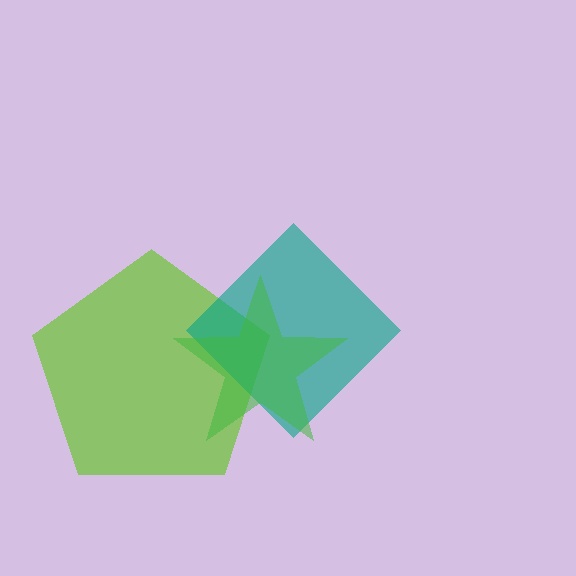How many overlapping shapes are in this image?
There are 3 overlapping shapes in the image.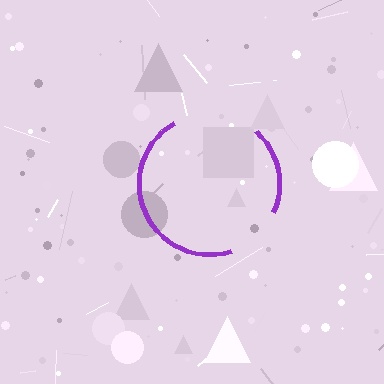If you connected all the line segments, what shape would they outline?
They would outline a circle.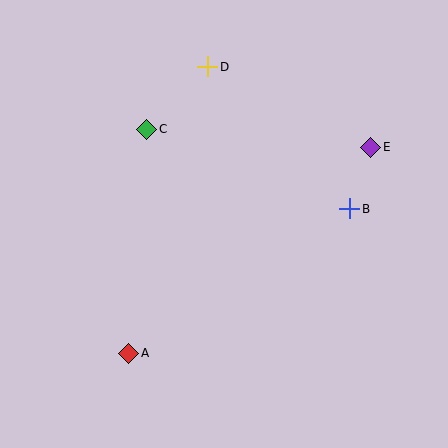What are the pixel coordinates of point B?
Point B is at (350, 209).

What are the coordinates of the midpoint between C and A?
The midpoint between C and A is at (138, 241).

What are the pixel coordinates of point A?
Point A is at (129, 353).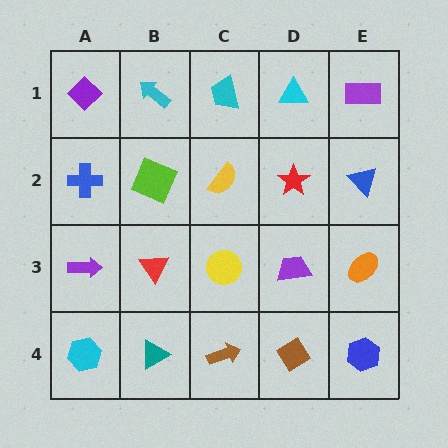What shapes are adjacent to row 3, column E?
A blue triangle (row 2, column E), a blue hexagon (row 4, column E), a purple trapezoid (row 3, column D).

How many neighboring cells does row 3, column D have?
4.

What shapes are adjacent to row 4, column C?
A yellow circle (row 3, column C), a teal triangle (row 4, column B), a brown diamond (row 4, column D).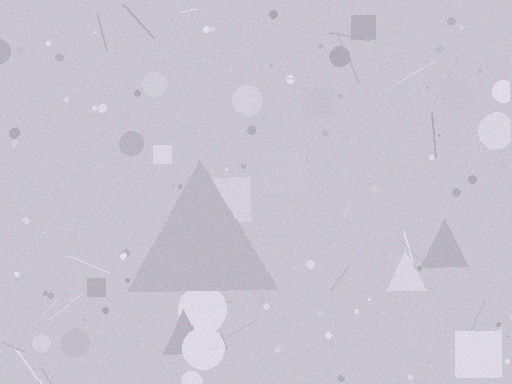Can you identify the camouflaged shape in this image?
The camouflaged shape is a triangle.